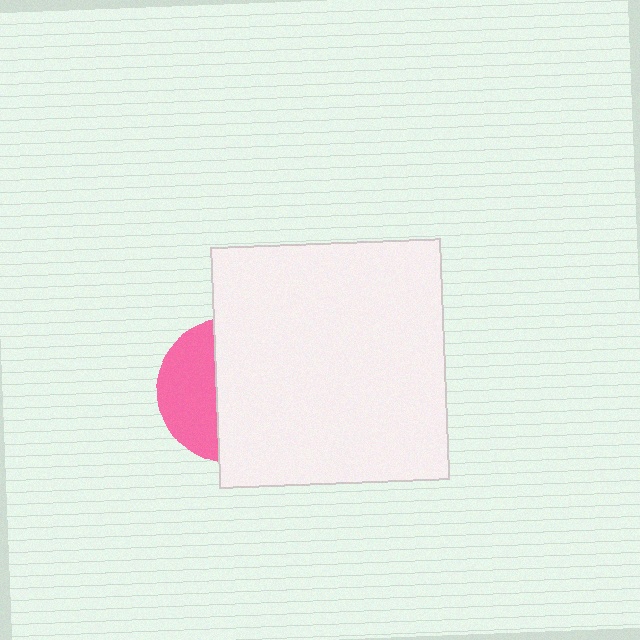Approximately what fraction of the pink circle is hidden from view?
Roughly 62% of the pink circle is hidden behind the white rectangle.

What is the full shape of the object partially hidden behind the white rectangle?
The partially hidden object is a pink circle.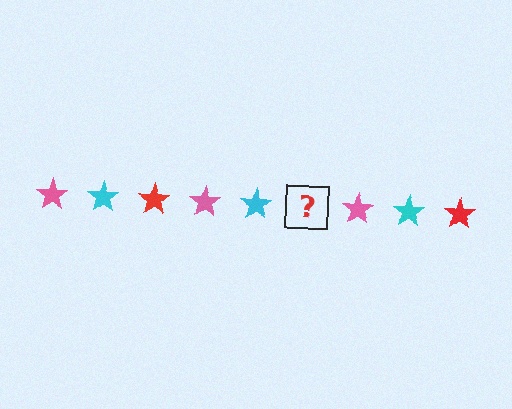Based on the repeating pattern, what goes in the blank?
The blank should be a red star.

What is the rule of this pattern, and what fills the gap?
The rule is that the pattern cycles through pink, cyan, red stars. The gap should be filled with a red star.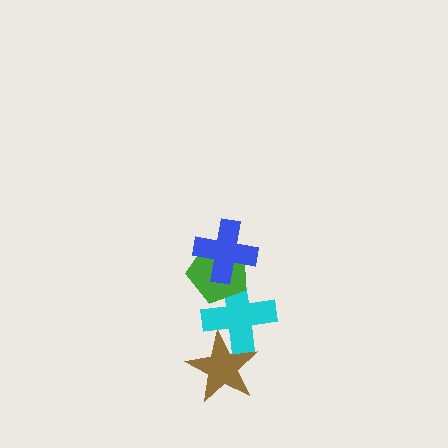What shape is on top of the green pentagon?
The blue cross is on top of the green pentagon.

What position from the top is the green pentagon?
The green pentagon is 2nd from the top.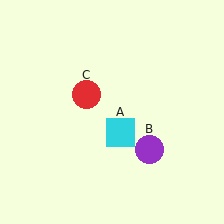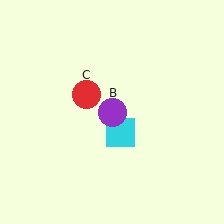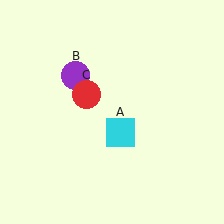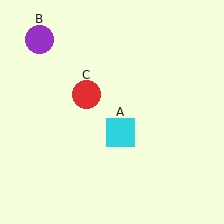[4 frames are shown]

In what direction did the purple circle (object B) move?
The purple circle (object B) moved up and to the left.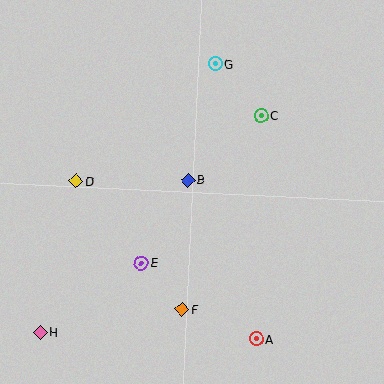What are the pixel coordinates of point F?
Point F is at (182, 310).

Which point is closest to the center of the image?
Point B at (188, 180) is closest to the center.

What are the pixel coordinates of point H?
Point H is at (41, 332).